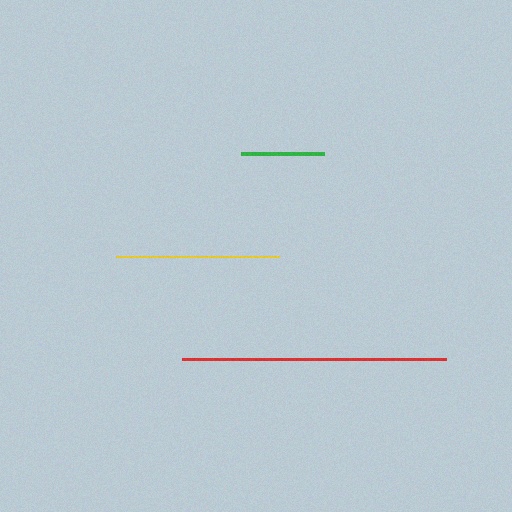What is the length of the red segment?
The red segment is approximately 264 pixels long.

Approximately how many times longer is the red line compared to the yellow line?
The red line is approximately 1.6 times the length of the yellow line.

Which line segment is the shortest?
The green line is the shortest at approximately 83 pixels.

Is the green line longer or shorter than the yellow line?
The yellow line is longer than the green line.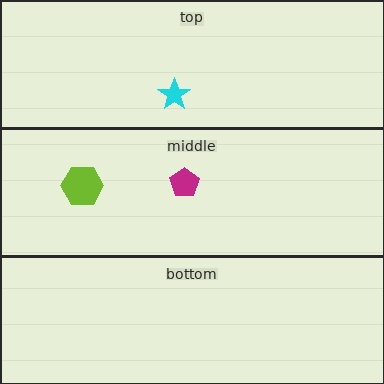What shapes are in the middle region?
The lime hexagon, the magenta pentagon.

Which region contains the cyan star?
The top region.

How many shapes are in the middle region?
2.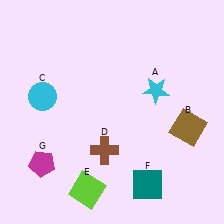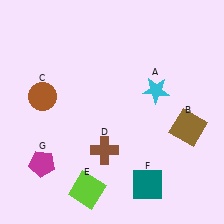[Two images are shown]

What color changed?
The circle (C) changed from cyan in Image 1 to brown in Image 2.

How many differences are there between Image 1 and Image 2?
There is 1 difference between the two images.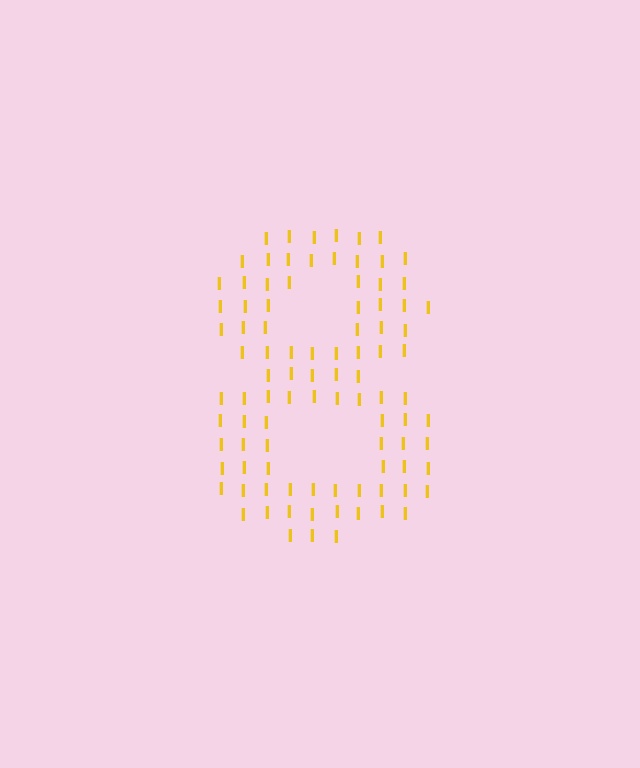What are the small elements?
The small elements are letter I's.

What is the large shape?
The large shape is the digit 8.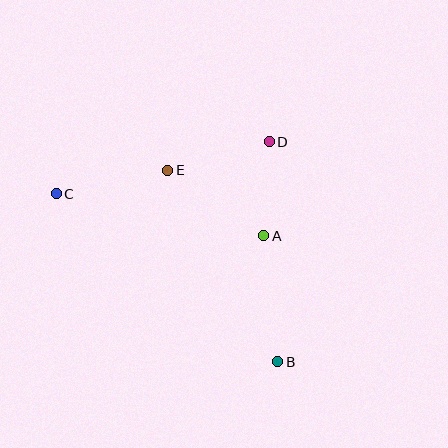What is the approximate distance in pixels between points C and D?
The distance between C and D is approximately 219 pixels.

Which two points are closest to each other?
Points A and D are closest to each other.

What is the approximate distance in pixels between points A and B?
The distance between A and B is approximately 127 pixels.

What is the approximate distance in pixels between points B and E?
The distance between B and E is approximately 221 pixels.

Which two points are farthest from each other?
Points B and C are farthest from each other.